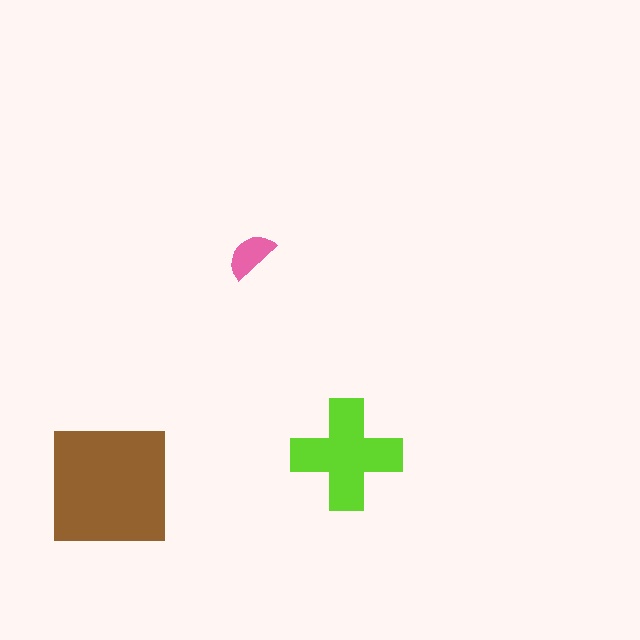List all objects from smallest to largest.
The pink semicircle, the lime cross, the brown square.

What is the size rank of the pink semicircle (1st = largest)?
3rd.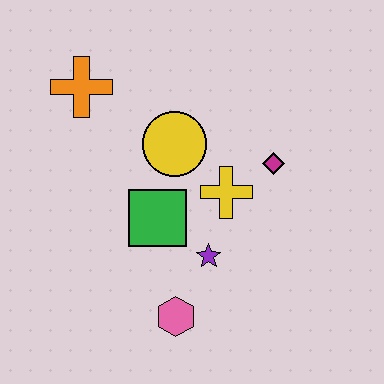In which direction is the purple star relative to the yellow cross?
The purple star is below the yellow cross.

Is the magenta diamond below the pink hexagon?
No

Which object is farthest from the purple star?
The orange cross is farthest from the purple star.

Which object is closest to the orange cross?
The yellow circle is closest to the orange cross.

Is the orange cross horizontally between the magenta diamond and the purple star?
No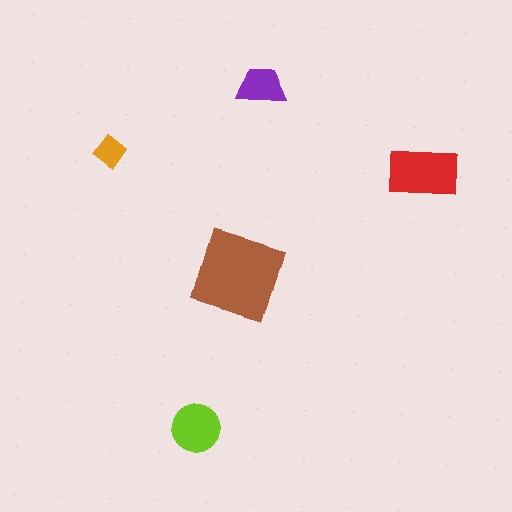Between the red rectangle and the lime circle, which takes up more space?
The red rectangle.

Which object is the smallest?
The orange diamond.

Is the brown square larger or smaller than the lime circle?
Larger.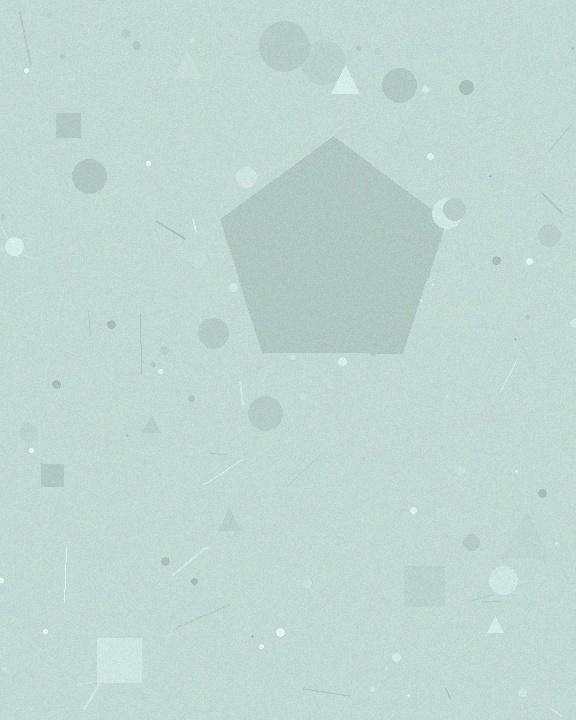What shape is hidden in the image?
A pentagon is hidden in the image.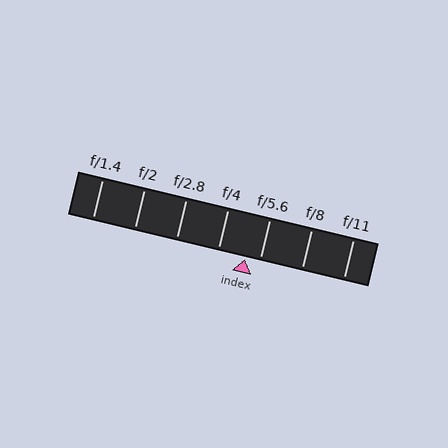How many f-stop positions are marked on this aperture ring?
There are 7 f-stop positions marked.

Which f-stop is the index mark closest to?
The index mark is closest to f/5.6.